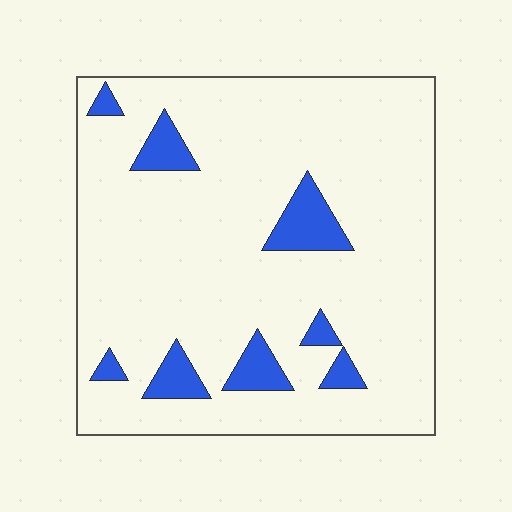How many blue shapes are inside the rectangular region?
8.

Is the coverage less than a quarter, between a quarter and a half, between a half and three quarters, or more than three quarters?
Less than a quarter.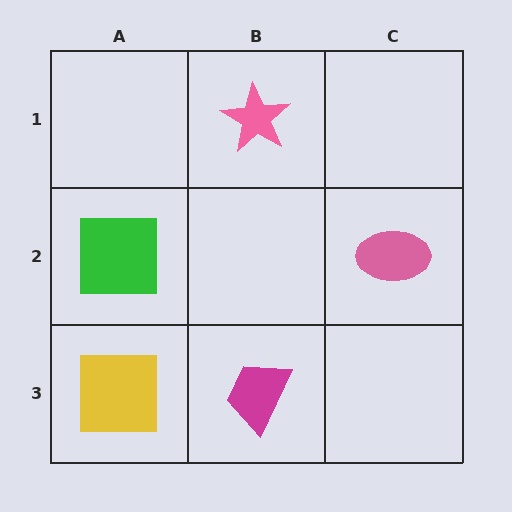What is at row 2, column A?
A green square.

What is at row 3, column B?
A magenta trapezoid.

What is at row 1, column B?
A pink star.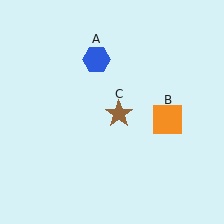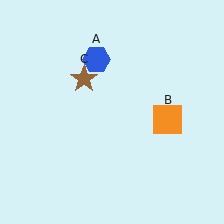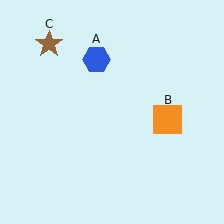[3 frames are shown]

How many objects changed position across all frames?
1 object changed position: brown star (object C).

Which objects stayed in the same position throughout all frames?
Blue hexagon (object A) and orange square (object B) remained stationary.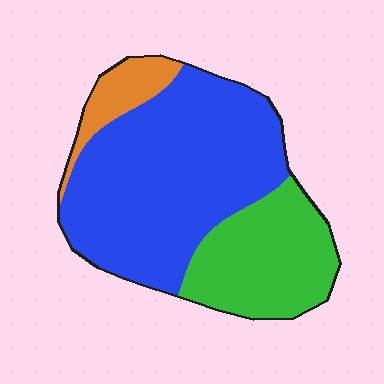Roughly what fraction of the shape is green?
Green covers 29% of the shape.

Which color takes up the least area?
Orange, at roughly 10%.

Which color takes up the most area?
Blue, at roughly 60%.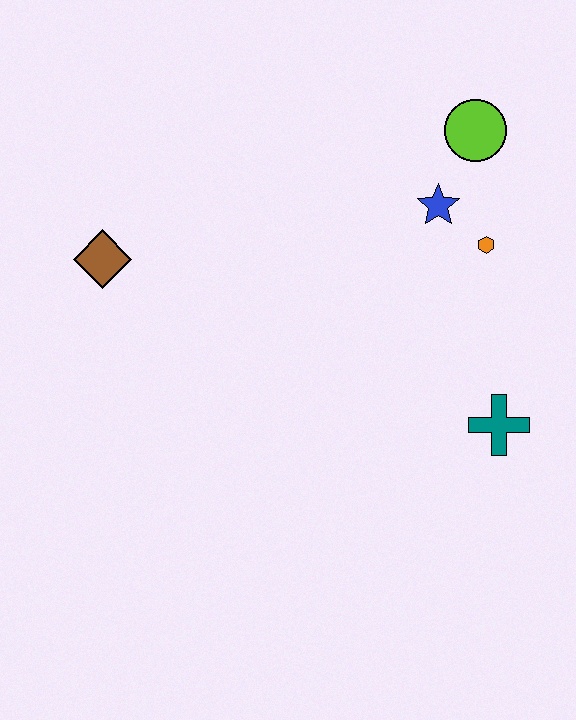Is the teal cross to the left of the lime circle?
No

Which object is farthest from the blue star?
The brown diamond is farthest from the blue star.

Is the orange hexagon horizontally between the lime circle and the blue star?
No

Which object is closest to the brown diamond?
The blue star is closest to the brown diamond.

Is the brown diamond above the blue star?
No